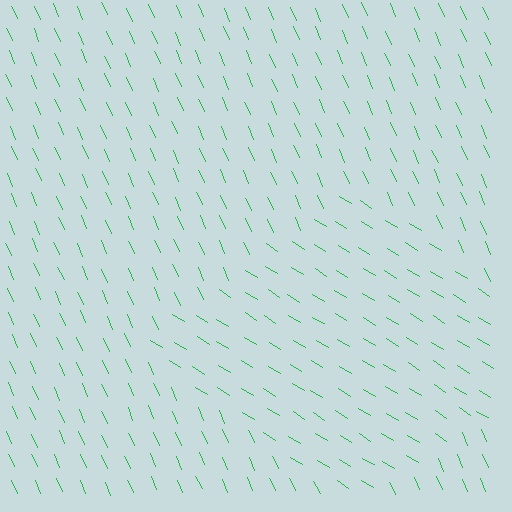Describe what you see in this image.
The image is filled with small green line segments. A diamond region in the image has lines oriented differently from the surrounding lines, creating a visible texture boundary.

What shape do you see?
I see a diamond.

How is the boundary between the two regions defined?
The boundary is defined purely by a change in line orientation (approximately 34 degrees difference). All lines are the same color and thickness.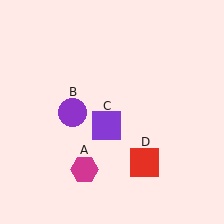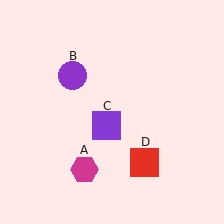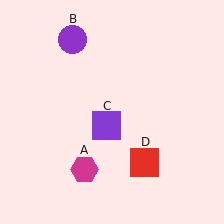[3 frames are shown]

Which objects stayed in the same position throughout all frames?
Magenta hexagon (object A) and purple square (object C) and red square (object D) remained stationary.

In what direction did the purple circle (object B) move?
The purple circle (object B) moved up.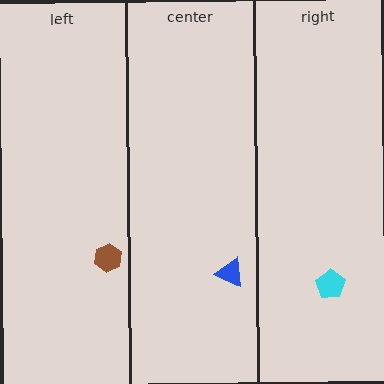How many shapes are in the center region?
1.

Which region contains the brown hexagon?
The left region.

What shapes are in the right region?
The cyan pentagon.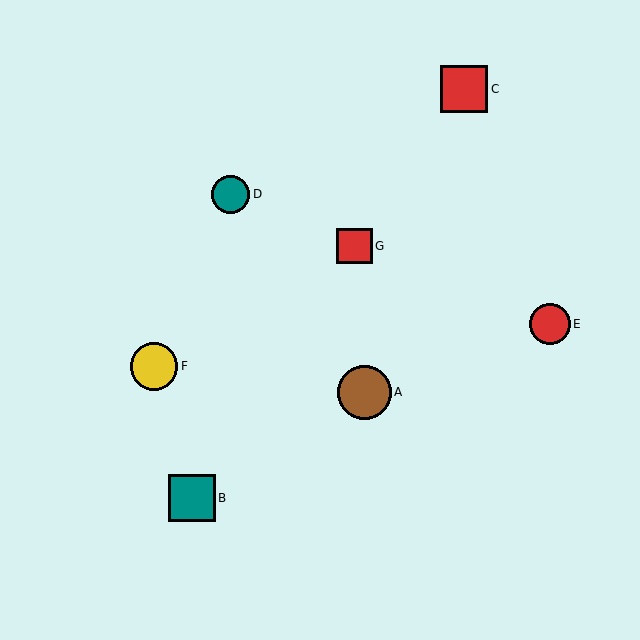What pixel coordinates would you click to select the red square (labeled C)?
Click at (464, 89) to select the red square C.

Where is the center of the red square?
The center of the red square is at (354, 246).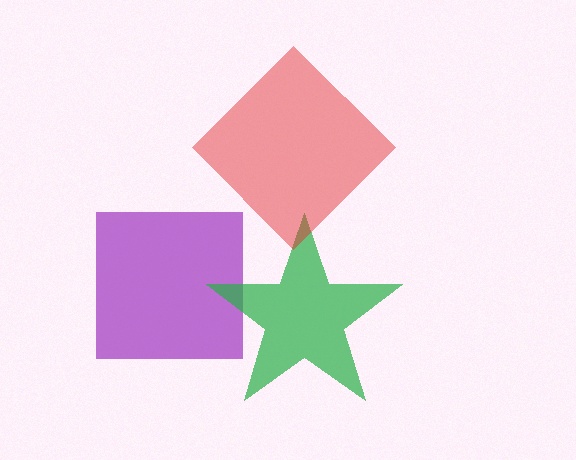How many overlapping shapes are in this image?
There are 3 overlapping shapes in the image.